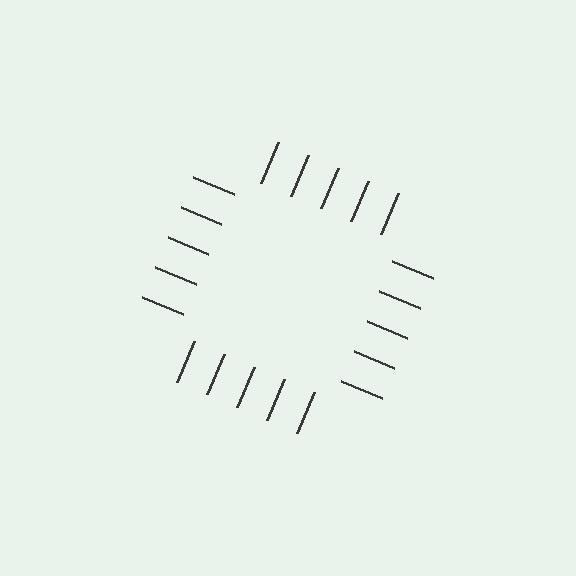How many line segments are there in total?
20 — 5 along each of the 4 edges.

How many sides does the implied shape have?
4 sides — the line-ends trace a square.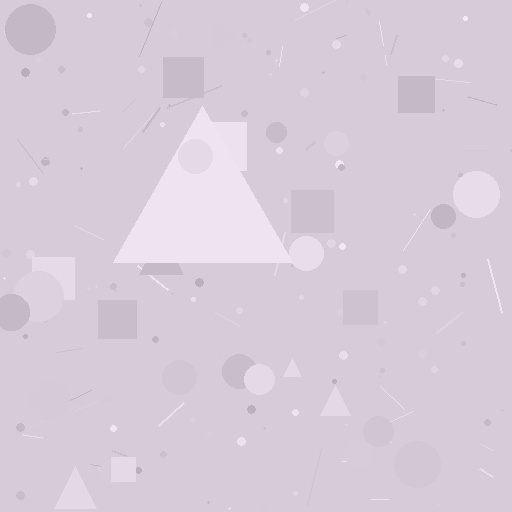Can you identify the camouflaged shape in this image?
The camouflaged shape is a triangle.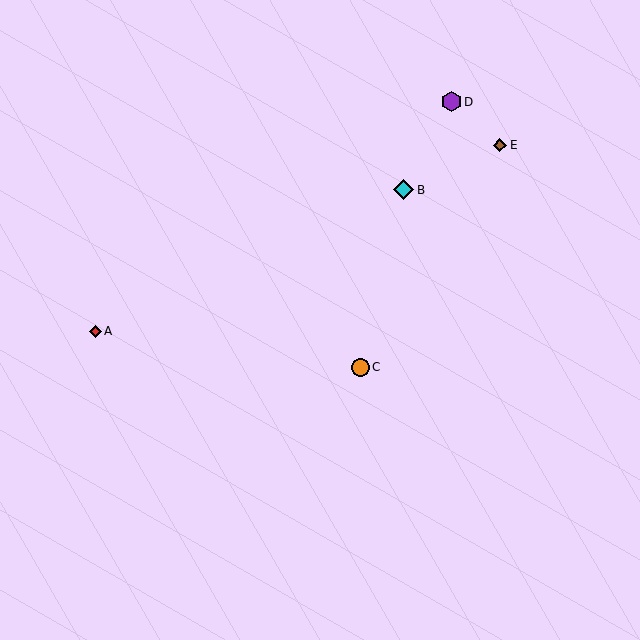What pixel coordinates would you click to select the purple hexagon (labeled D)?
Click at (451, 102) to select the purple hexagon D.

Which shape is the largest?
The purple hexagon (labeled D) is the largest.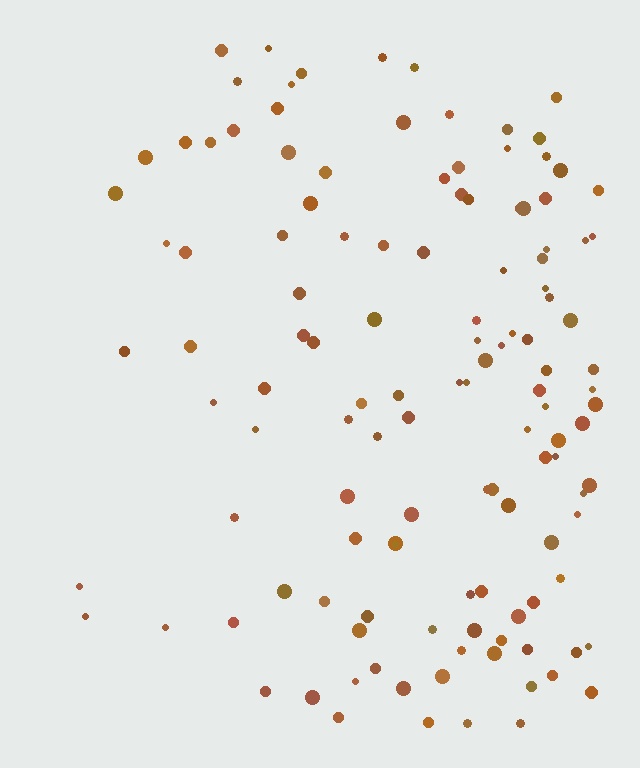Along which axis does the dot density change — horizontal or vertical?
Horizontal.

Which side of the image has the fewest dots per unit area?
The left.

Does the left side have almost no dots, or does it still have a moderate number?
Still a moderate number, just noticeably fewer than the right.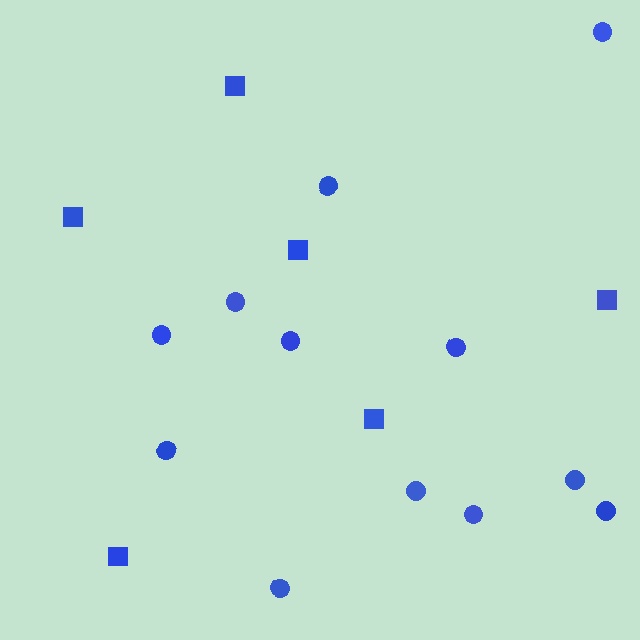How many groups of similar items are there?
There are 2 groups: one group of squares (6) and one group of circles (12).